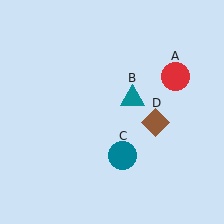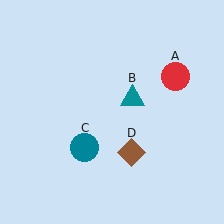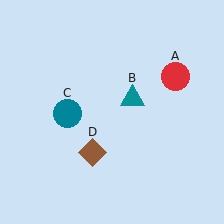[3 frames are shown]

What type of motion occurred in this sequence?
The teal circle (object C), brown diamond (object D) rotated clockwise around the center of the scene.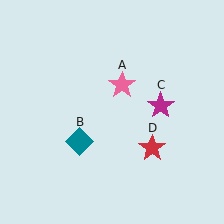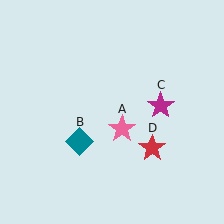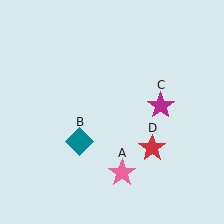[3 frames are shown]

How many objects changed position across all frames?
1 object changed position: pink star (object A).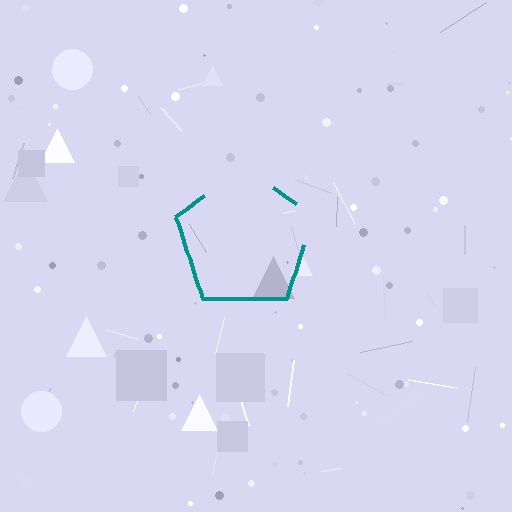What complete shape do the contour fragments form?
The contour fragments form a pentagon.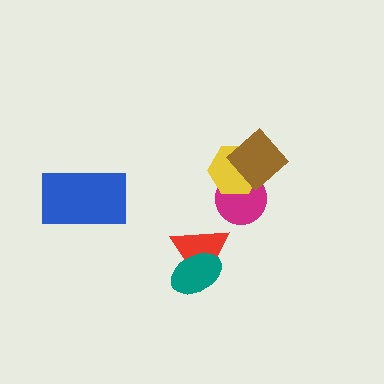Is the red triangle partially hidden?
Yes, it is partially covered by another shape.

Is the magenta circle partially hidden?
Yes, it is partially covered by another shape.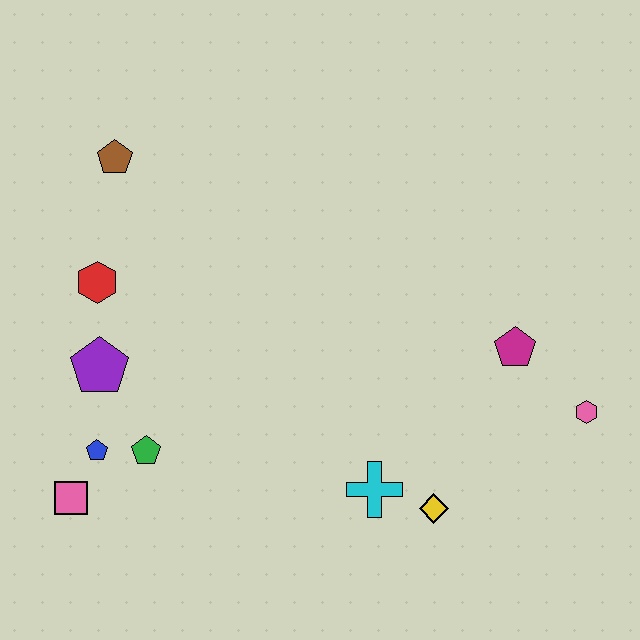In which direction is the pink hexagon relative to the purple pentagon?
The pink hexagon is to the right of the purple pentagon.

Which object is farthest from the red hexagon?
The pink hexagon is farthest from the red hexagon.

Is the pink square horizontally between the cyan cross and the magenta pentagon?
No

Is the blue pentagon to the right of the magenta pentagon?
No